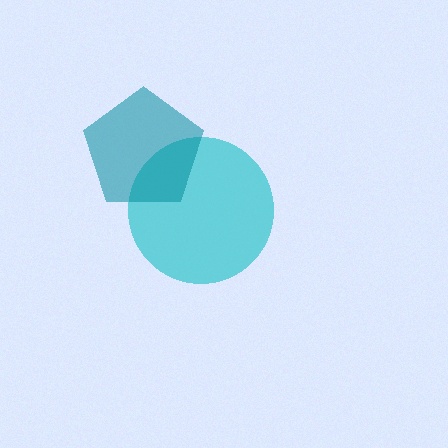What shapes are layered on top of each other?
The layered shapes are: a cyan circle, a teal pentagon.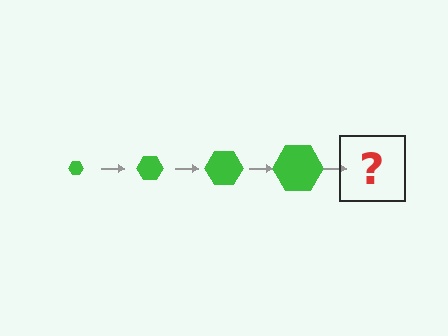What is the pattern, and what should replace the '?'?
The pattern is that the hexagon gets progressively larger each step. The '?' should be a green hexagon, larger than the previous one.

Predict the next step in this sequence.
The next step is a green hexagon, larger than the previous one.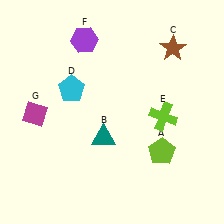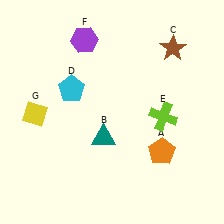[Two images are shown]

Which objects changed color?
A changed from lime to orange. G changed from magenta to yellow.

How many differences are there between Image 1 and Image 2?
There are 2 differences between the two images.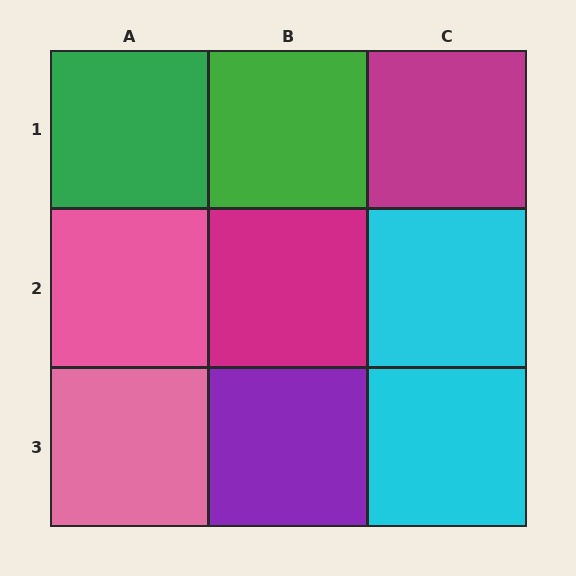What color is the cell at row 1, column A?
Green.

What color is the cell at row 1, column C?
Magenta.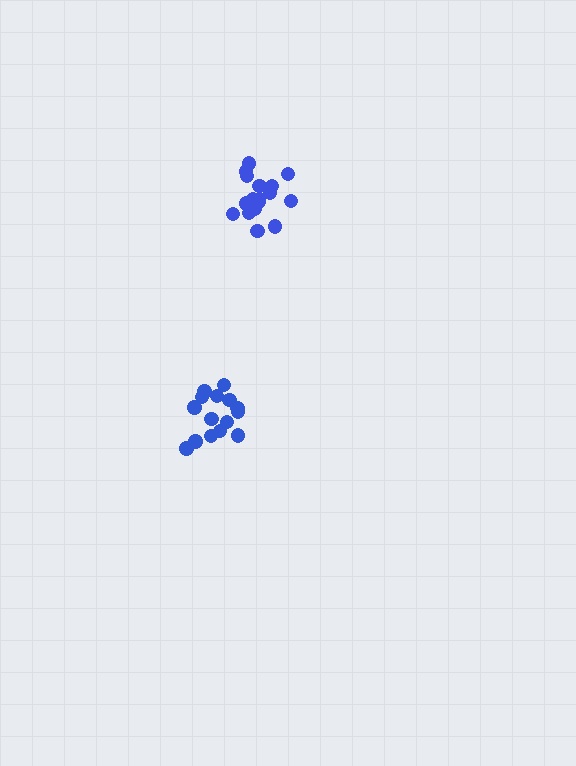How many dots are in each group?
Group 1: 15 dots, Group 2: 17 dots (32 total).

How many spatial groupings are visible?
There are 2 spatial groupings.